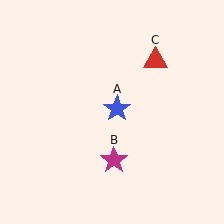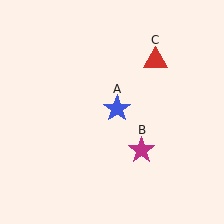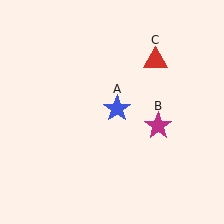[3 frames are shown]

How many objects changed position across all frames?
1 object changed position: magenta star (object B).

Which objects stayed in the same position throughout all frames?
Blue star (object A) and red triangle (object C) remained stationary.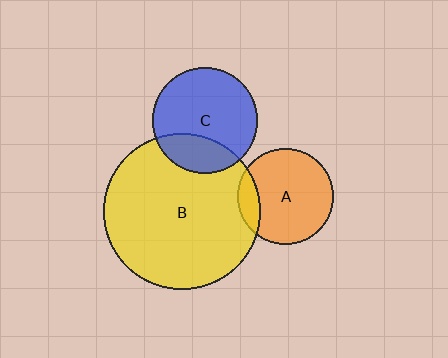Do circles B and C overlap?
Yes.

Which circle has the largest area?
Circle B (yellow).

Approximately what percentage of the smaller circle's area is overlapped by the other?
Approximately 25%.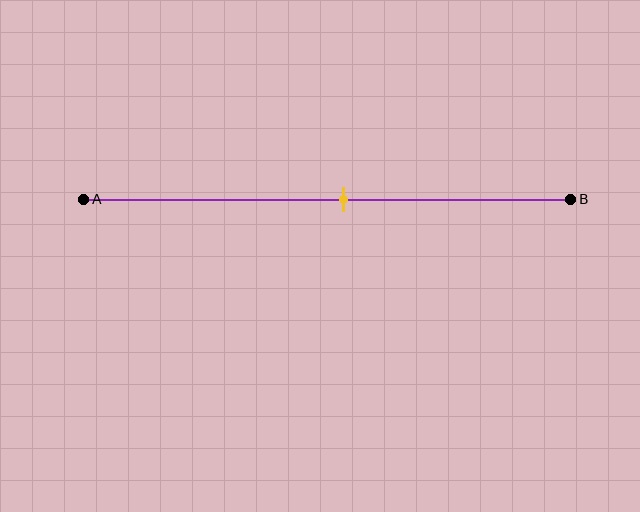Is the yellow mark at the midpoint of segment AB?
No, the mark is at about 55% from A, not at the 50% midpoint.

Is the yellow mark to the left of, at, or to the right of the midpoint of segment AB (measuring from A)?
The yellow mark is to the right of the midpoint of segment AB.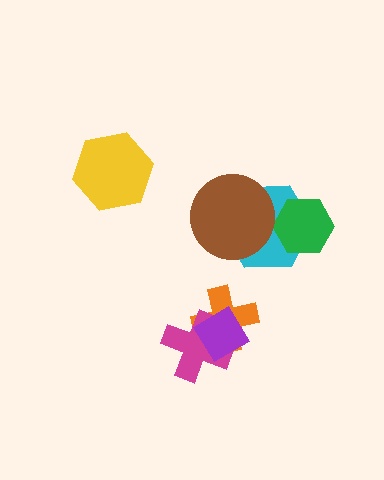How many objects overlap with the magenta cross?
2 objects overlap with the magenta cross.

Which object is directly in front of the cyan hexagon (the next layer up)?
The green hexagon is directly in front of the cyan hexagon.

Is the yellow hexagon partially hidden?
No, no other shape covers it.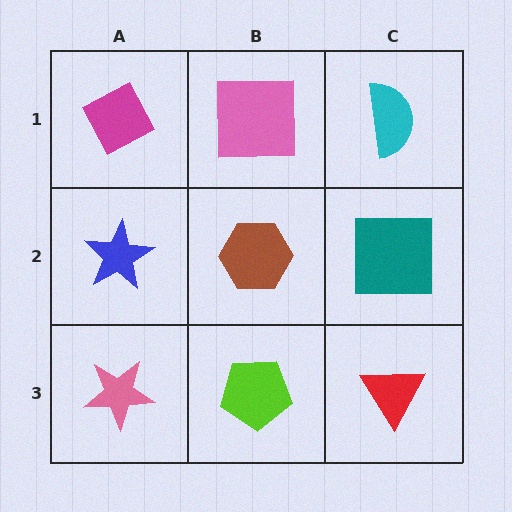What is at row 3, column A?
A pink star.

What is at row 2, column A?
A blue star.